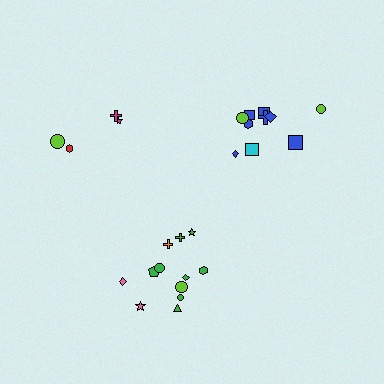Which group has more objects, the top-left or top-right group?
The top-right group.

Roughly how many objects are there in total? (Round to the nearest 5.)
Roughly 25 objects in total.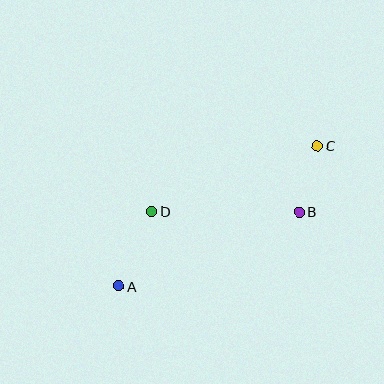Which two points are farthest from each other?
Points A and C are farthest from each other.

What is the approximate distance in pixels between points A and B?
The distance between A and B is approximately 195 pixels.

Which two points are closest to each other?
Points B and C are closest to each other.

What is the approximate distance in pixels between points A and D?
The distance between A and D is approximately 82 pixels.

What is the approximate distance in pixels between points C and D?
The distance between C and D is approximately 178 pixels.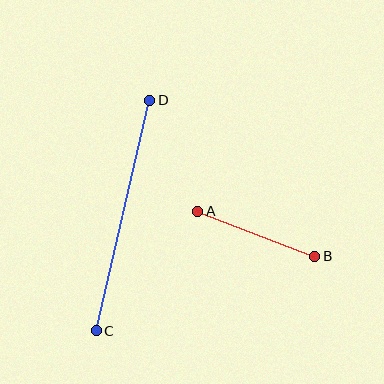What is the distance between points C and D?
The distance is approximately 237 pixels.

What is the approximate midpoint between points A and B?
The midpoint is at approximately (256, 234) pixels.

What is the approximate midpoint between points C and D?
The midpoint is at approximately (123, 216) pixels.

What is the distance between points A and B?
The distance is approximately 125 pixels.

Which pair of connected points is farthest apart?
Points C and D are farthest apart.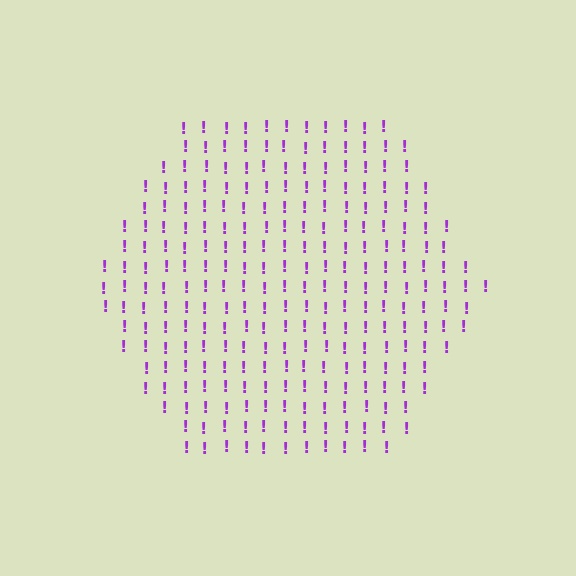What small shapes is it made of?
It is made of small exclamation marks.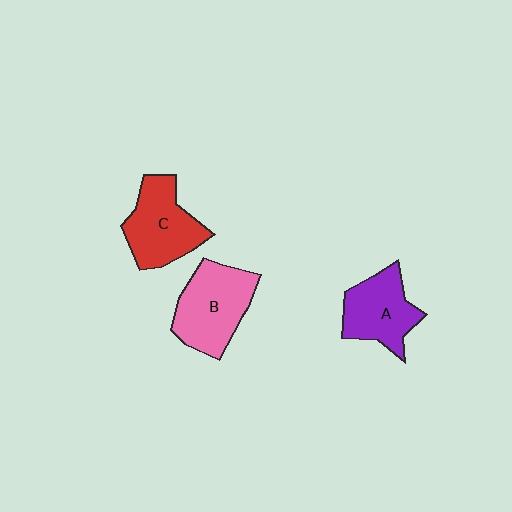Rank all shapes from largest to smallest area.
From largest to smallest: B (pink), C (red), A (purple).